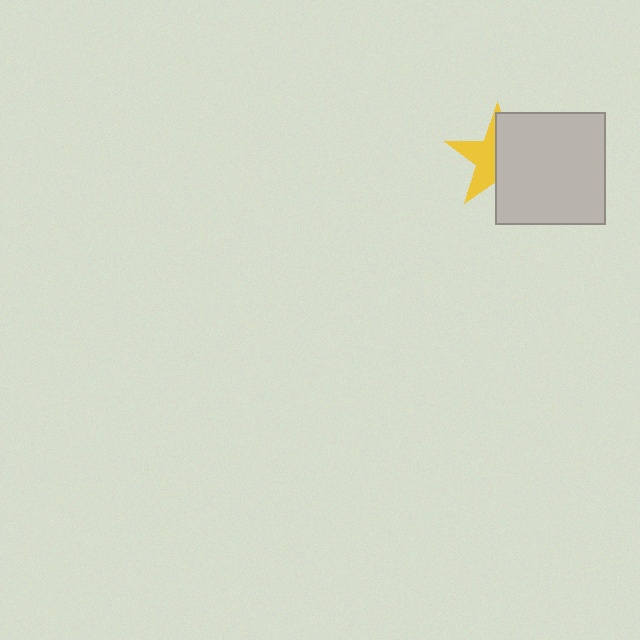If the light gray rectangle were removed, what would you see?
You would see the complete yellow star.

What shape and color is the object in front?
The object in front is a light gray rectangle.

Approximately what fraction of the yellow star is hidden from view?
Roughly 53% of the yellow star is hidden behind the light gray rectangle.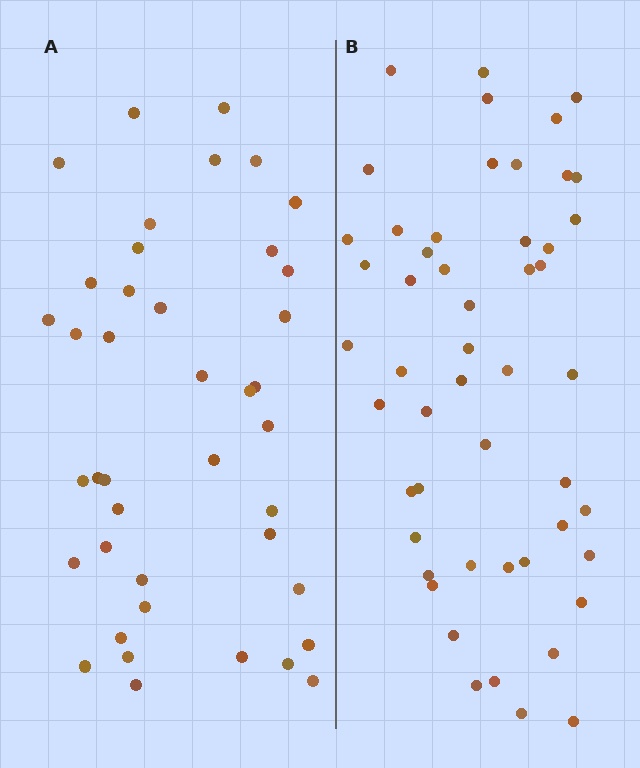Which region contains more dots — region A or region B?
Region B (the right region) has more dots.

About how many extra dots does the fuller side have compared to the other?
Region B has roughly 10 or so more dots than region A.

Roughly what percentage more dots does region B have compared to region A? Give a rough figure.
About 25% more.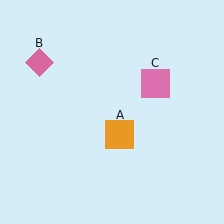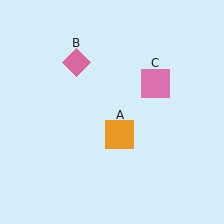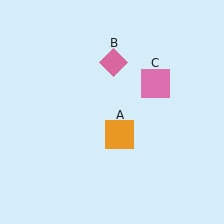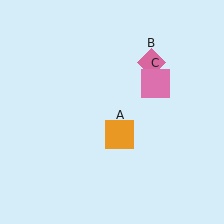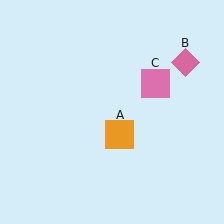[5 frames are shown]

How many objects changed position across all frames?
1 object changed position: pink diamond (object B).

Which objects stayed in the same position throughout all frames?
Orange square (object A) and pink square (object C) remained stationary.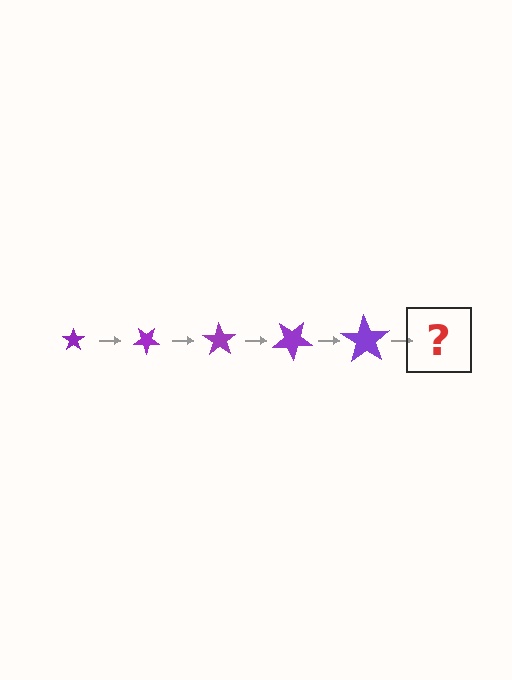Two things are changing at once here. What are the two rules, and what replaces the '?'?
The two rules are that the star grows larger each step and it rotates 35 degrees each step. The '?' should be a star, larger than the previous one and rotated 175 degrees from the start.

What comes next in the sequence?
The next element should be a star, larger than the previous one and rotated 175 degrees from the start.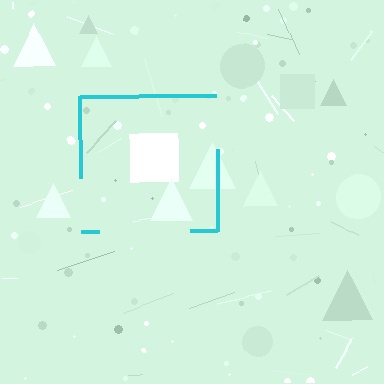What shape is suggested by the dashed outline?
The dashed outline suggests a square.